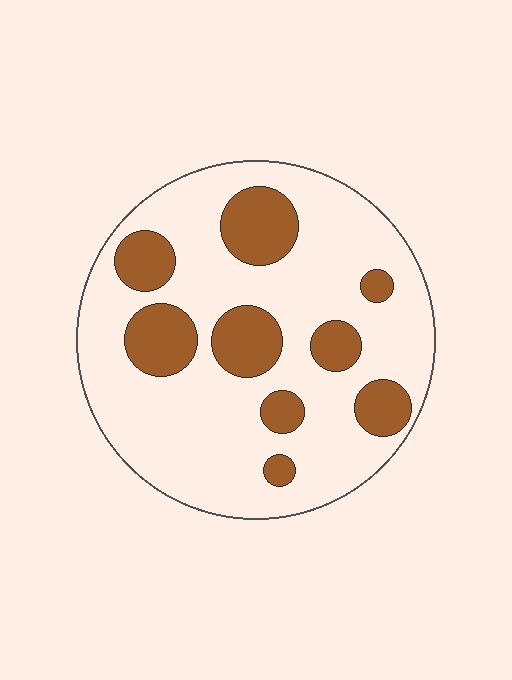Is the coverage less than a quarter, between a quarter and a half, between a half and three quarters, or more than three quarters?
Less than a quarter.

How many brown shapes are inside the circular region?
9.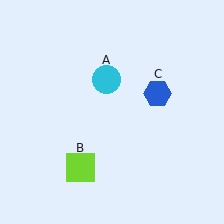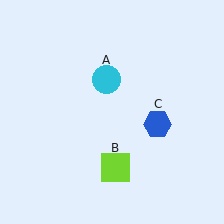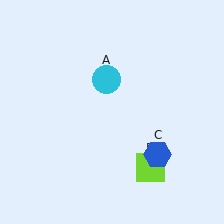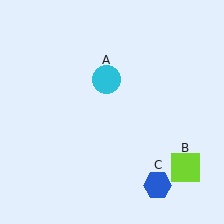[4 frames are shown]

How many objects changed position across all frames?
2 objects changed position: lime square (object B), blue hexagon (object C).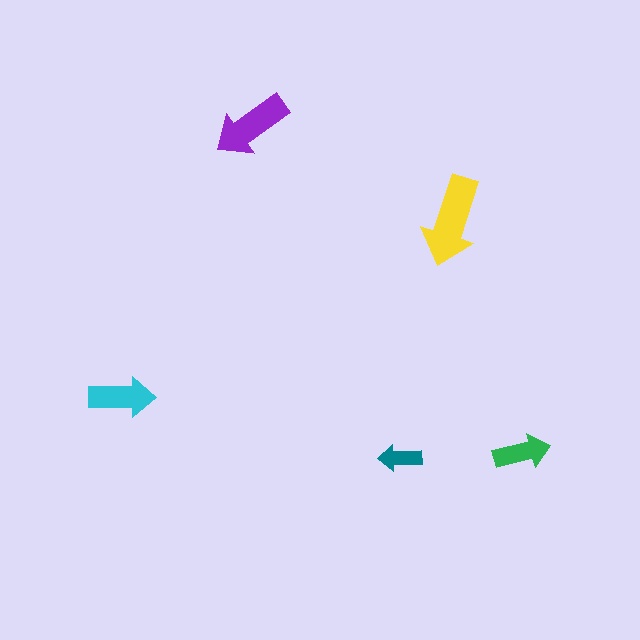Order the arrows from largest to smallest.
the yellow one, the purple one, the cyan one, the green one, the teal one.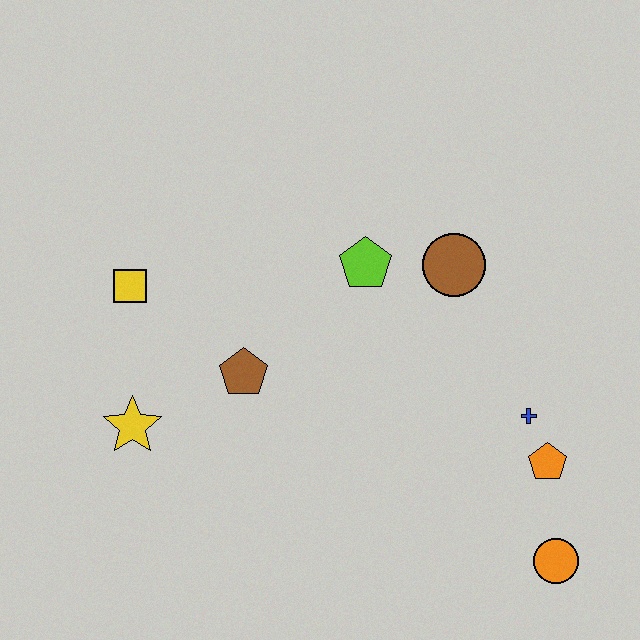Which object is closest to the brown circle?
The lime pentagon is closest to the brown circle.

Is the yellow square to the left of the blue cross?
Yes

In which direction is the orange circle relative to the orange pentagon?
The orange circle is below the orange pentagon.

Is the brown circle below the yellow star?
No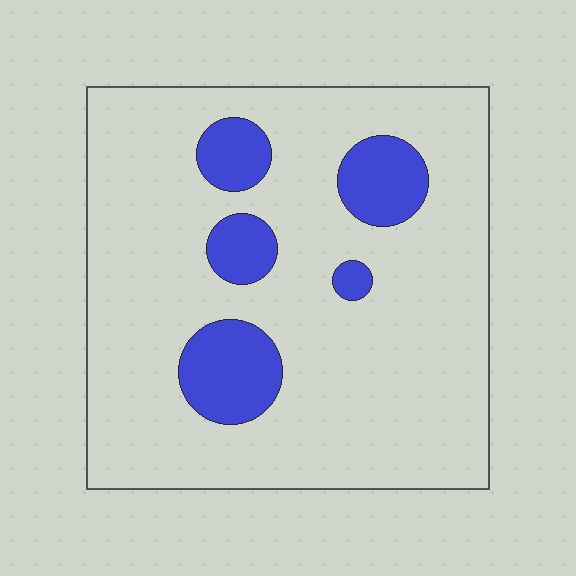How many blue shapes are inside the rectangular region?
5.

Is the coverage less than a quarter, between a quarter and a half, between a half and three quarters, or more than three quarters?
Less than a quarter.